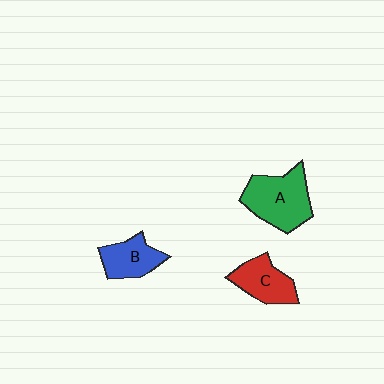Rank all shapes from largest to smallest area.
From largest to smallest: A (green), C (red), B (blue).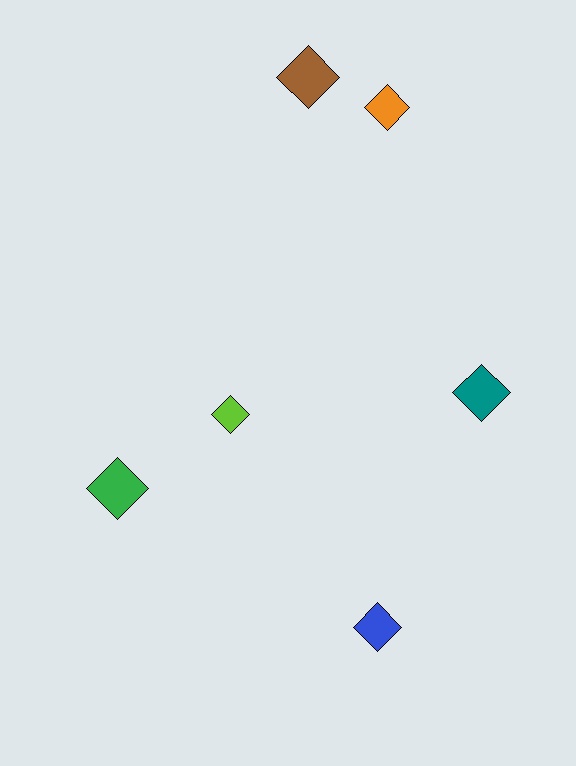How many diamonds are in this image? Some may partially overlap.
There are 6 diamonds.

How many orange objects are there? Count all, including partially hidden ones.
There is 1 orange object.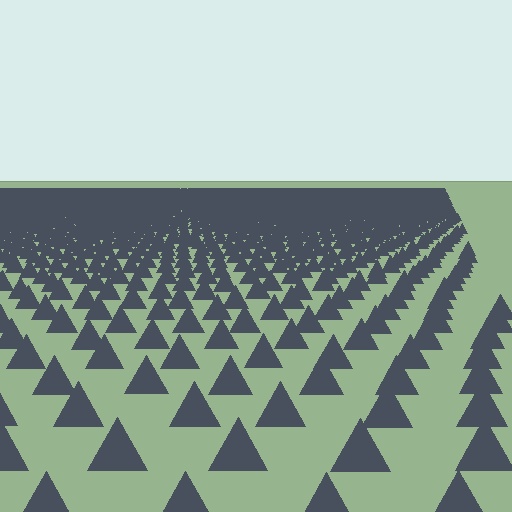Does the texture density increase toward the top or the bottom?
Density increases toward the top.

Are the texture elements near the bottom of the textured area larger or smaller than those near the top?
Larger. Near the bottom, elements are closer to the viewer and appear at a bigger on-screen size.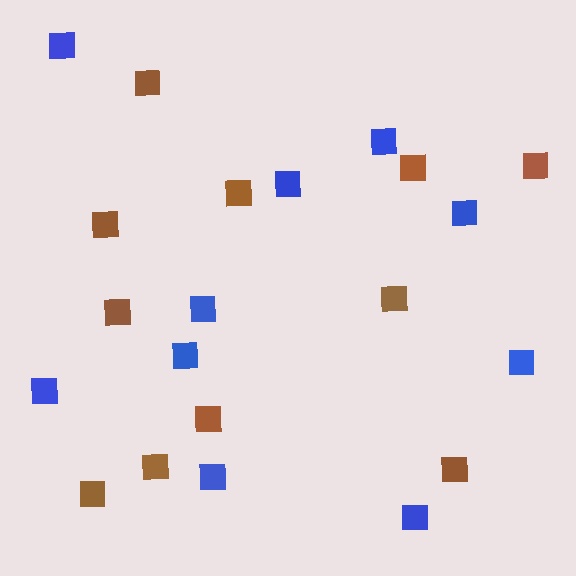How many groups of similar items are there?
There are 2 groups: one group of blue squares (10) and one group of brown squares (11).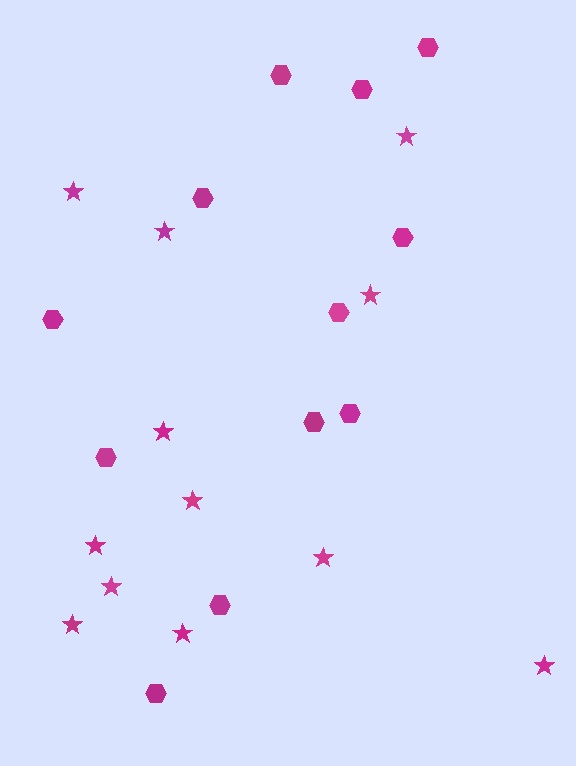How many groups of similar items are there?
There are 2 groups: one group of hexagons (12) and one group of stars (12).